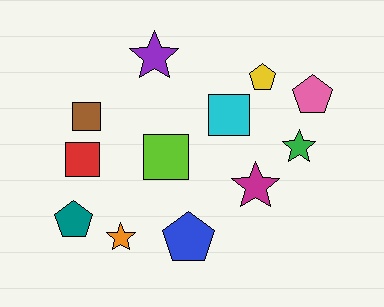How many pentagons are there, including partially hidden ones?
There are 4 pentagons.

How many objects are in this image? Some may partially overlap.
There are 12 objects.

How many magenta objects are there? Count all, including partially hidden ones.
There is 1 magenta object.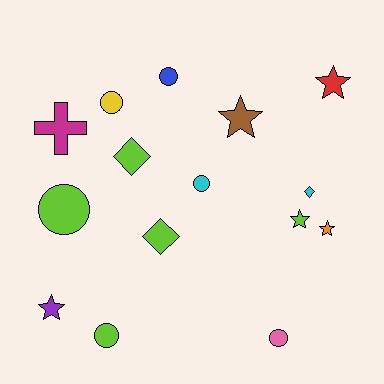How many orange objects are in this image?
There is 1 orange object.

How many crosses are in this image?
There is 1 cross.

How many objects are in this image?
There are 15 objects.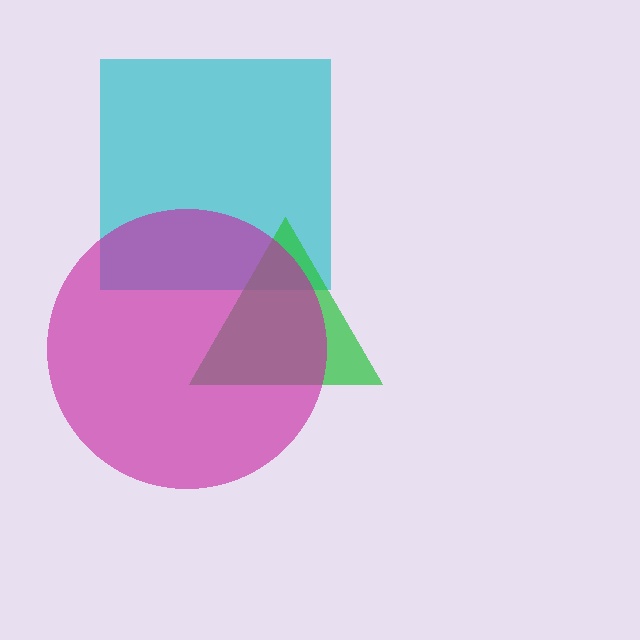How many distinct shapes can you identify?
There are 3 distinct shapes: a cyan square, a green triangle, a magenta circle.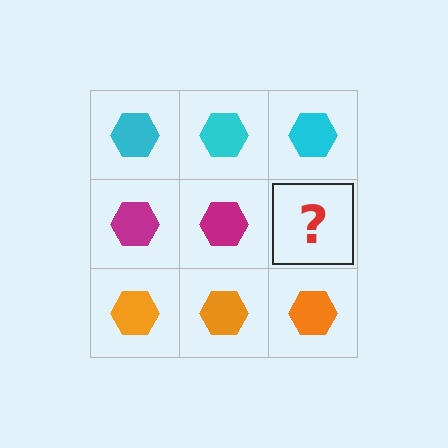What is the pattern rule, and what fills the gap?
The rule is that each row has a consistent color. The gap should be filled with a magenta hexagon.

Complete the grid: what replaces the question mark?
The question mark should be replaced with a magenta hexagon.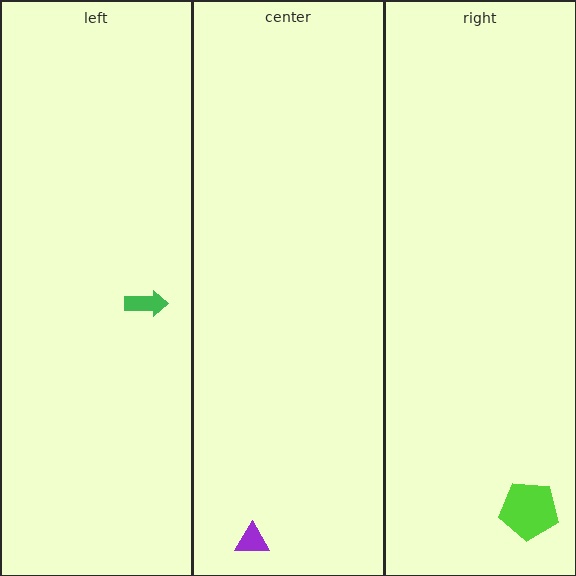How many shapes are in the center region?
1.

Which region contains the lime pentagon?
The right region.